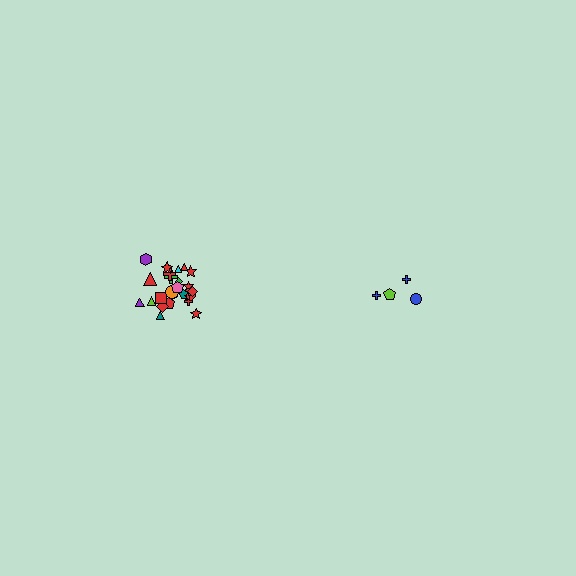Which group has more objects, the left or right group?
The left group.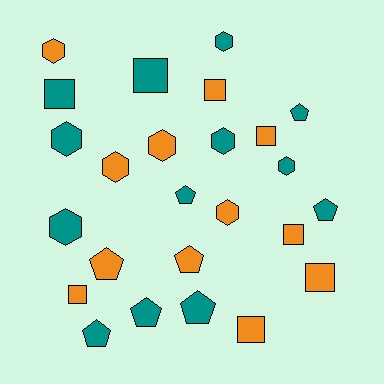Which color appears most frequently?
Teal, with 13 objects.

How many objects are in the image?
There are 25 objects.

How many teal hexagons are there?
There are 5 teal hexagons.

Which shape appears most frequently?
Hexagon, with 9 objects.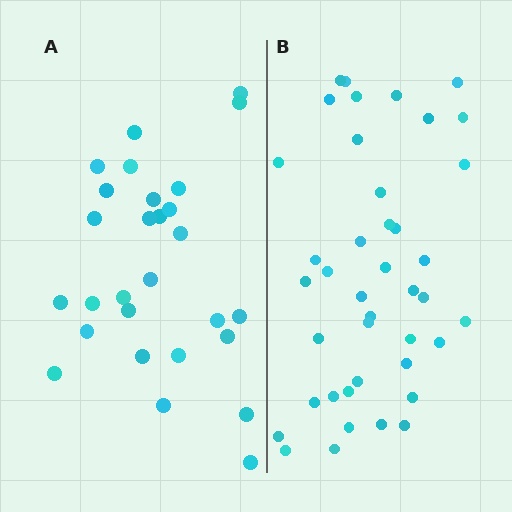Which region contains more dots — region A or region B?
Region B (the right region) has more dots.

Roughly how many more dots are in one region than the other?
Region B has approximately 15 more dots than region A.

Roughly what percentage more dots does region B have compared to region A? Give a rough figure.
About 45% more.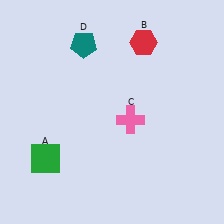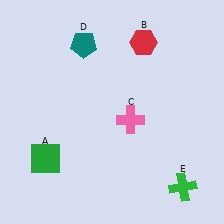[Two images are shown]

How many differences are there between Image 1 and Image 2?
There is 1 difference between the two images.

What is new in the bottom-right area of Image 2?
A green cross (E) was added in the bottom-right area of Image 2.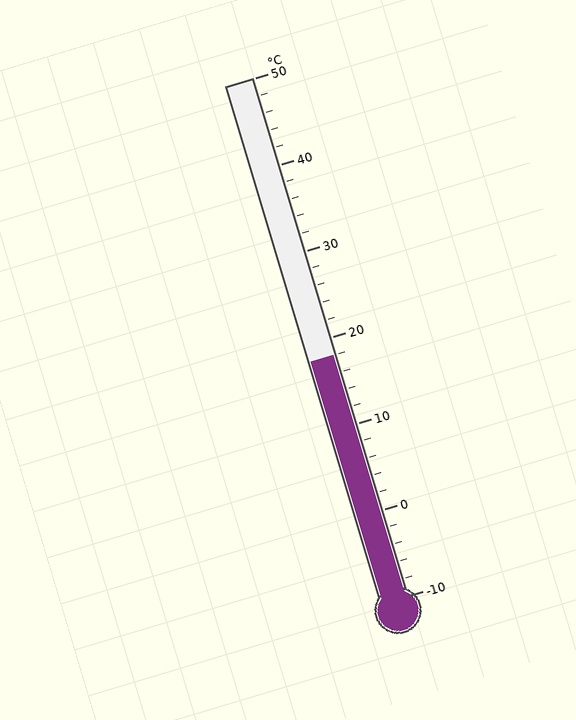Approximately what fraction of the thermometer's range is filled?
The thermometer is filled to approximately 45% of its range.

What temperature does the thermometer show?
The thermometer shows approximately 18°C.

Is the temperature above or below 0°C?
The temperature is above 0°C.